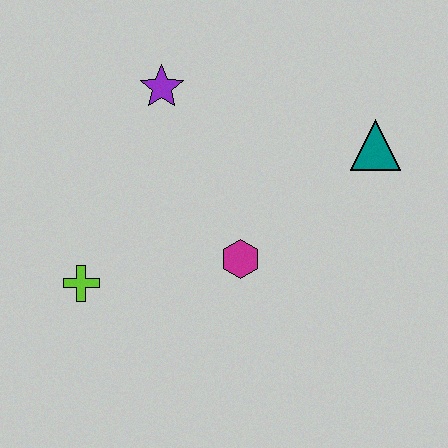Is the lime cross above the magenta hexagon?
No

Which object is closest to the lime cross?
The magenta hexagon is closest to the lime cross.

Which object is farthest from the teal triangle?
The lime cross is farthest from the teal triangle.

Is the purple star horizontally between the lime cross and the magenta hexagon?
Yes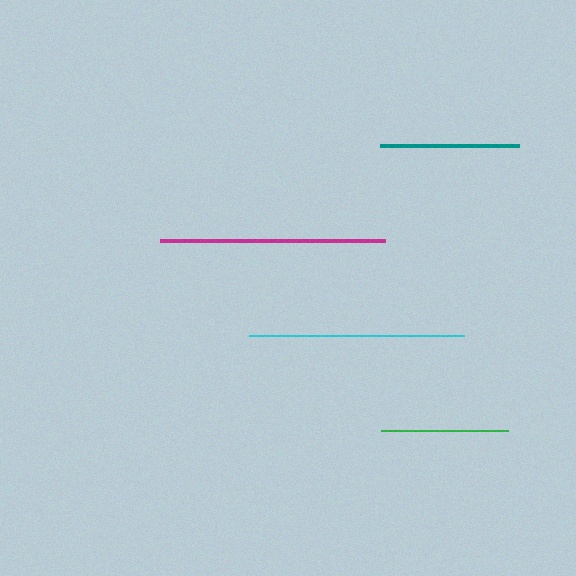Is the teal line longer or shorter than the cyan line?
The cyan line is longer than the teal line.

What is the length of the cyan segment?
The cyan segment is approximately 215 pixels long.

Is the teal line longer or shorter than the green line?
The teal line is longer than the green line.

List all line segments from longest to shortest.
From longest to shortest: magenta, cyan, teal, green.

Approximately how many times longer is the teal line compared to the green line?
The teal line is approximately 1.1 times the length of the green line.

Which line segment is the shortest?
The green line is the shortest at approximately 126 pixels.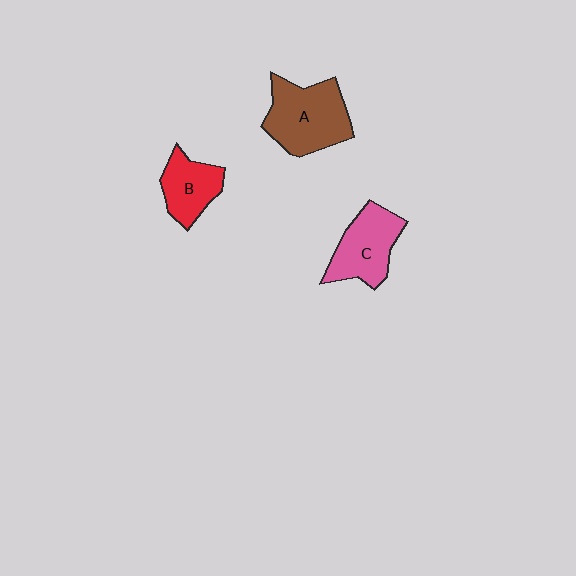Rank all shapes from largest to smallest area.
From largest to smallest: A (brown), C (pink), B (red).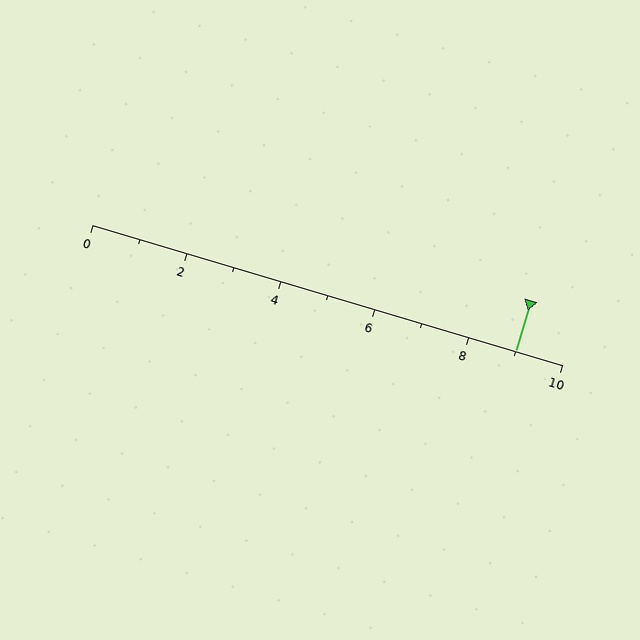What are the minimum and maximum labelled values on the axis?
The axis runs from 0 to 10.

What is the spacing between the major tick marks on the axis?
The major ticks are spaced 2 apart.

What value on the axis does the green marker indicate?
The marker indicates approximately 9.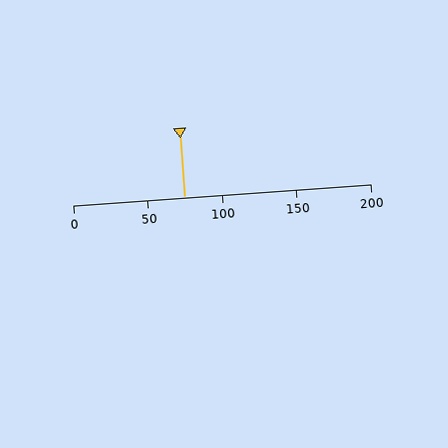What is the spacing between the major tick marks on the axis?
The major ticks are spaced 50 apart.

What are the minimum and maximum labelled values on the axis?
The axis runs from 0 to 200.